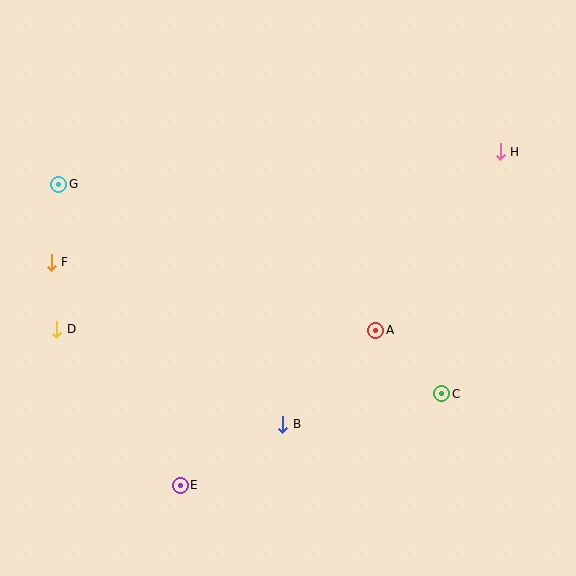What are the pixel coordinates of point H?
Point H is at (500, 152).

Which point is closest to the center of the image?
Point A at (376, 330) is closest to the center.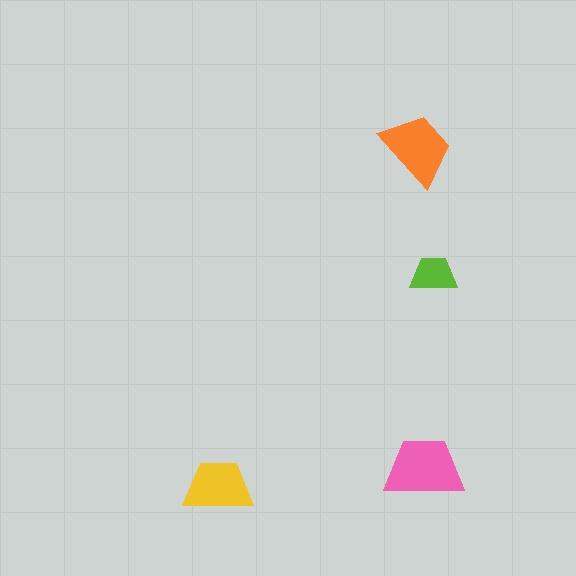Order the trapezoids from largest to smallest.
the pink one, the orange one, the yellow one, the lime one.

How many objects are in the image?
There are 4 objects in the image.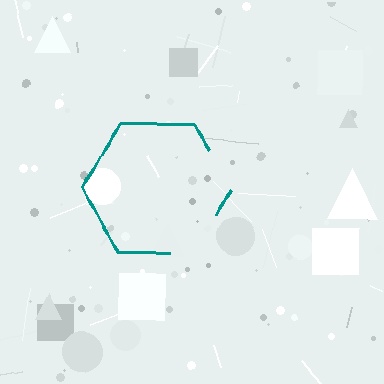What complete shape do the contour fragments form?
The contour fragments form a hexagon.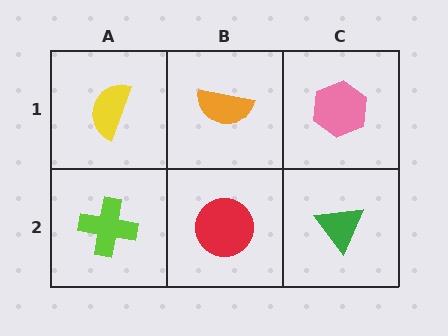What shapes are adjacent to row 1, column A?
A lime cross (row 2, column A), an orange semicircle (row 1, column B).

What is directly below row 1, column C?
A green triangle.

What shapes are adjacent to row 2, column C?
A pink hexagon (row 1, column C), a red circle (row 2, column B).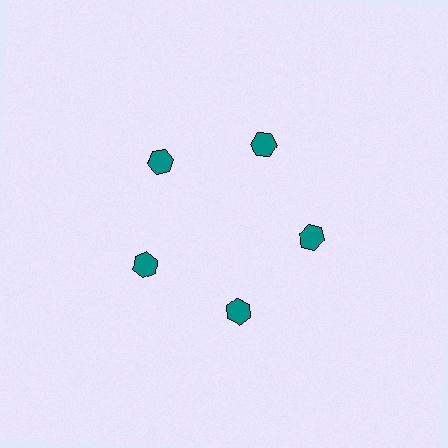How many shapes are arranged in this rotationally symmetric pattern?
There are 5 shapes, arranged in 5 groups of 1.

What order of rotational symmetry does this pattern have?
This pattern has 5-fold rotational symmetry.